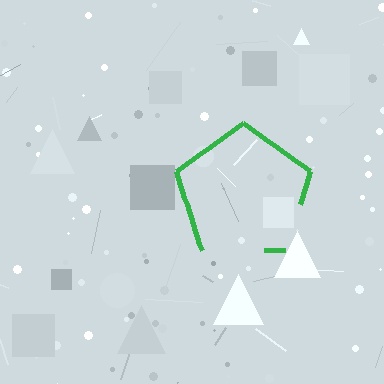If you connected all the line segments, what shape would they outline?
They would outline a pentagon.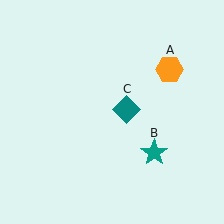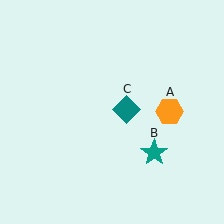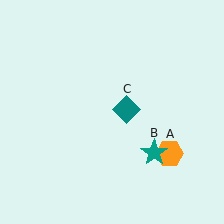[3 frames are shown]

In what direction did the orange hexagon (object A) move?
The orange hexagon (object A) moved down.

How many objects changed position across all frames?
1 object changed position: orange hexagon (object A).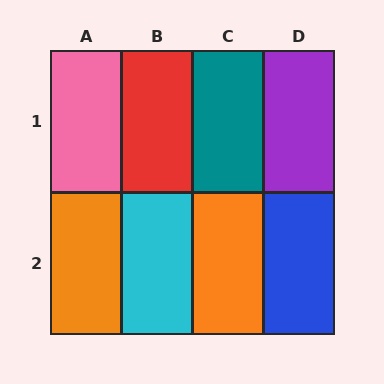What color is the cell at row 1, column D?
Purple.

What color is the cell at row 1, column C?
Teal.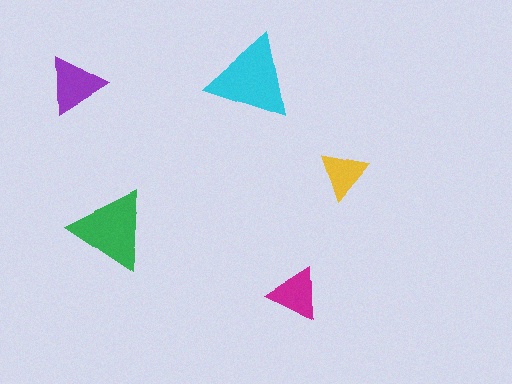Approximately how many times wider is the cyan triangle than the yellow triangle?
About 1.5 times wider.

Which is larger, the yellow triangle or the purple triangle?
The purple one.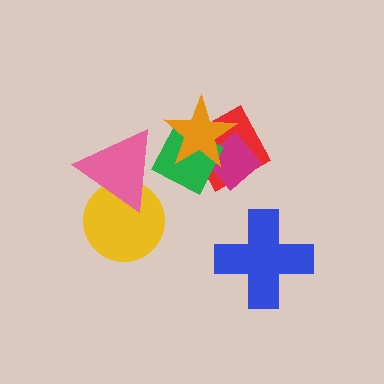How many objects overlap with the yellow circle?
1 object overlaps with the yellow circle.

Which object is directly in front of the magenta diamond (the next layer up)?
The green diamond is directly in front of the magenta diamond.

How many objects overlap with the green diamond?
4 objects overlap with the green diamond.